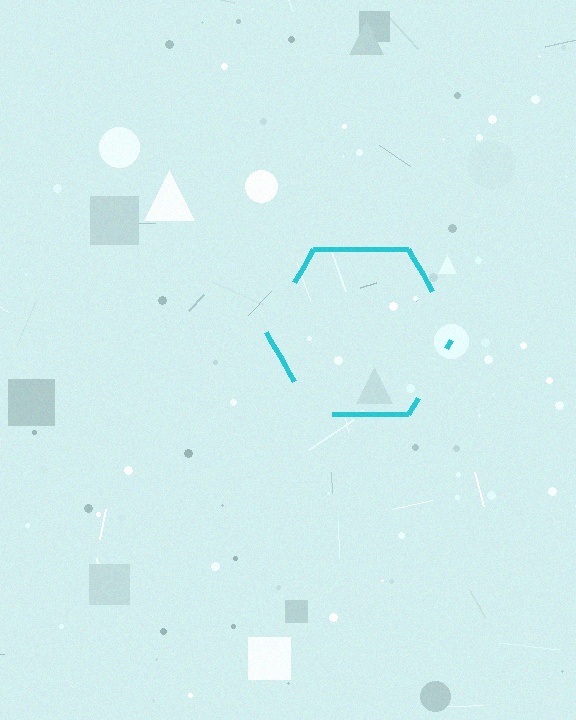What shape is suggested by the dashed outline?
The dashed outline suggests a hexagon.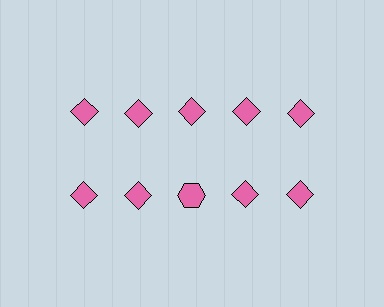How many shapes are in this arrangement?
There are 10 shapes arranged in a grid pattern.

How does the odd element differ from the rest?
It has a different shape: hexagon instead of diamond.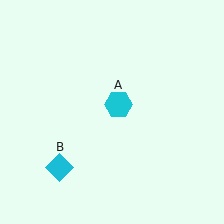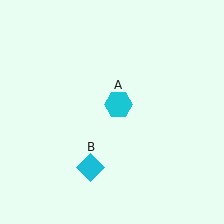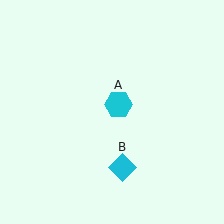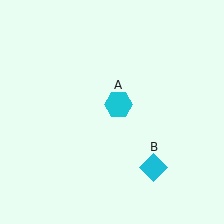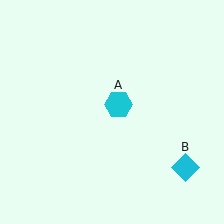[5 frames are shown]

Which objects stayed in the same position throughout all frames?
Cyan hexagon (object A) remained stationary.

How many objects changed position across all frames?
1 object changed position: cyan diamond (object B).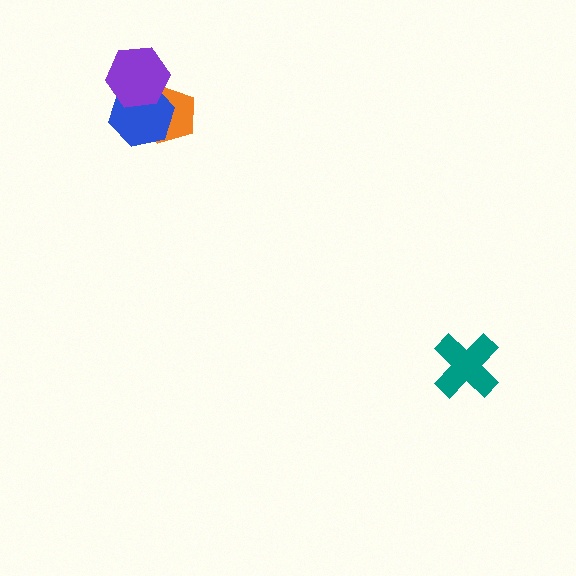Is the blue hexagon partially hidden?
Yes, it is partially covered by another shape.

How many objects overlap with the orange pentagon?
2 objects overlap with the orange pentagon.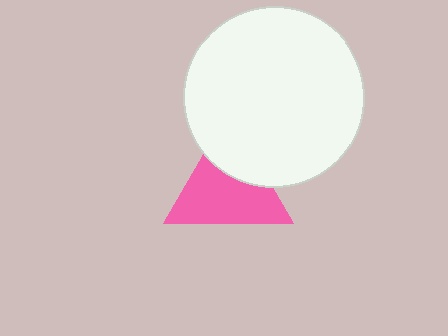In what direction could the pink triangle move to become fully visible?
The pink triangle could move down. That would shift it out from behind the white circle entirely.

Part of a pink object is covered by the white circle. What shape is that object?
It is a triangle.